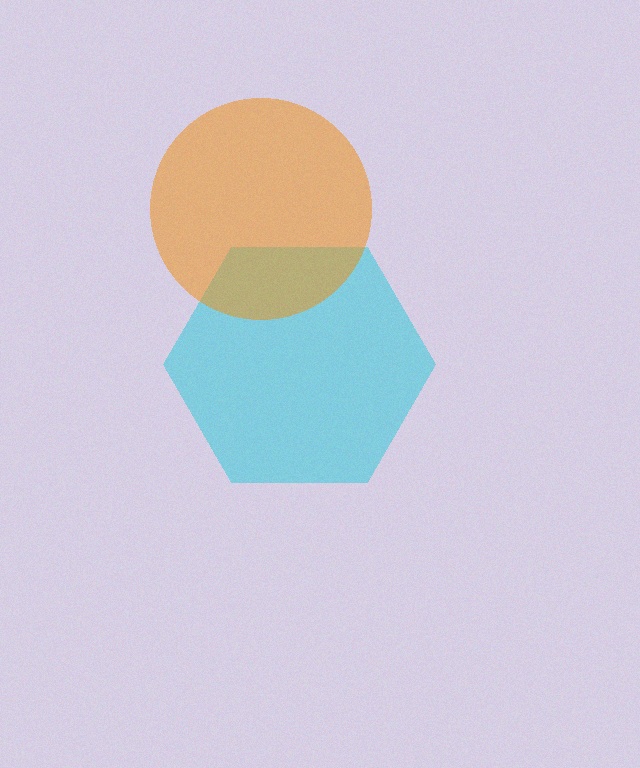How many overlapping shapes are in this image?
There are 2 overlapping shapes in the image.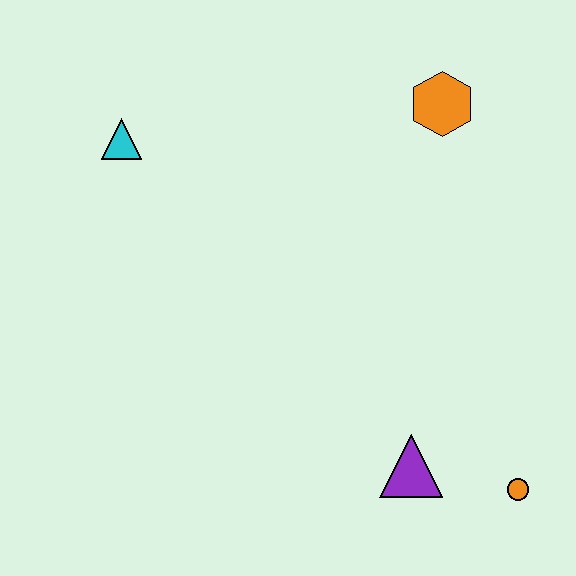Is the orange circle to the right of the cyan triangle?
Yes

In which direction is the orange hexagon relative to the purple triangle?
The orange hexagon is above the purple triangle.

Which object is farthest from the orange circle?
The cyan triangle is farthest from the orange circle.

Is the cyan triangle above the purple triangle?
Yes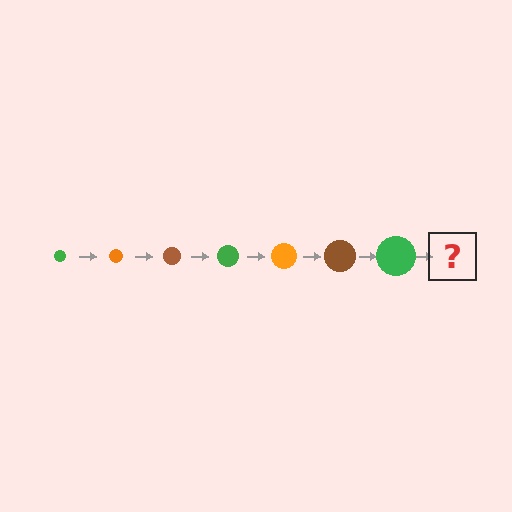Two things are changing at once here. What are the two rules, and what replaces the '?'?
The two rules are that the circle grows larger each step and the color cycles through green, orange, and brown. The '?' should be an orange circle, larger than the previous one.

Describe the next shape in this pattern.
It should be an orange circle, larger than the previous one.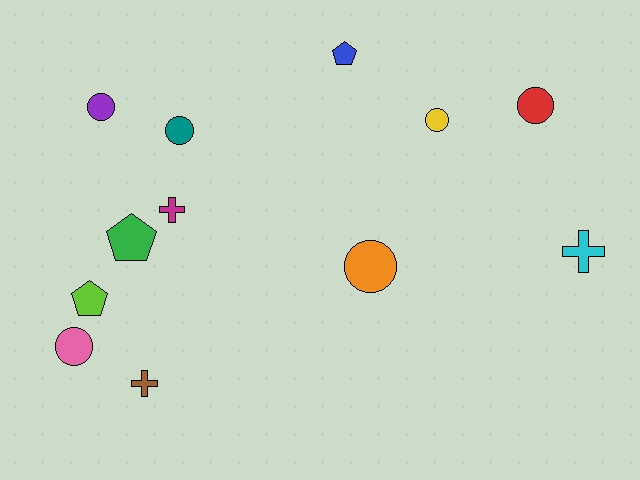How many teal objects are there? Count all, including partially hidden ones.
There is 1 teal object.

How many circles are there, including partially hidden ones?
There are 6 circles.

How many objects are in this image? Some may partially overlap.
There are 12 objects.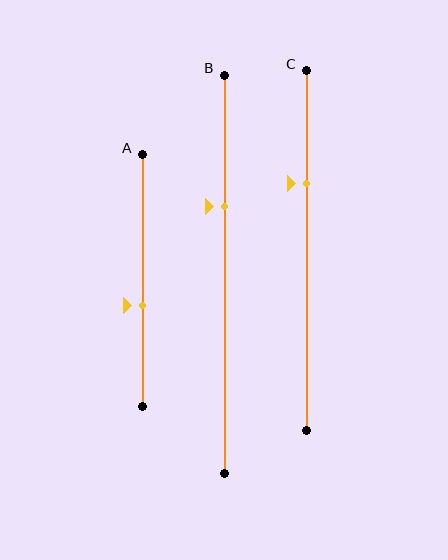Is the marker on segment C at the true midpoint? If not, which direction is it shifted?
No, the marker on segment C is shifted upward by about 19% of the segment length.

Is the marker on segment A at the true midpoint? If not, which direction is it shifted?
No, the marker on segment A is shifted downward by about 10% of the segment length.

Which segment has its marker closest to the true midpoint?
Segment A has its marker closest to the true midpoint.